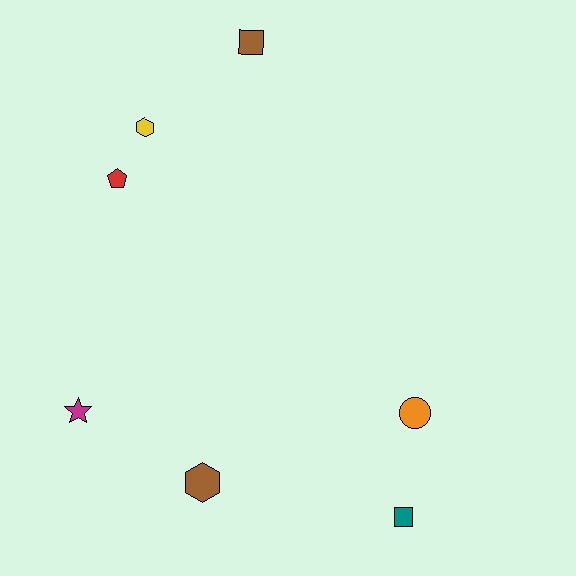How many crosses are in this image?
There are no crosses.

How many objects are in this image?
There are 7 objects.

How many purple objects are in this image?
There are no purple objects.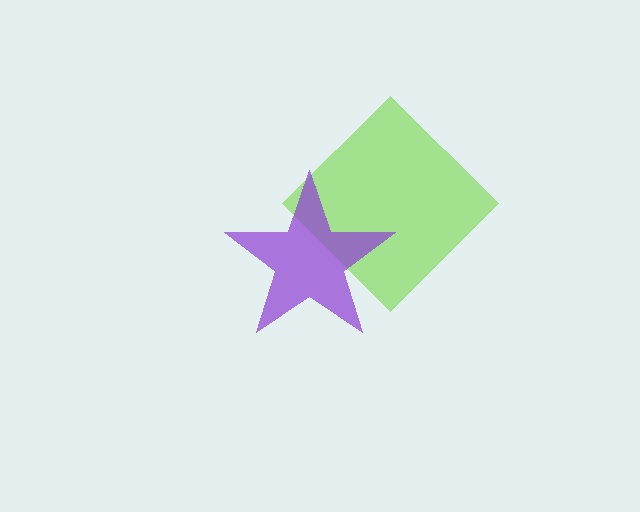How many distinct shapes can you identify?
There are 2 distinct shapes: a lime diamond, a purple star.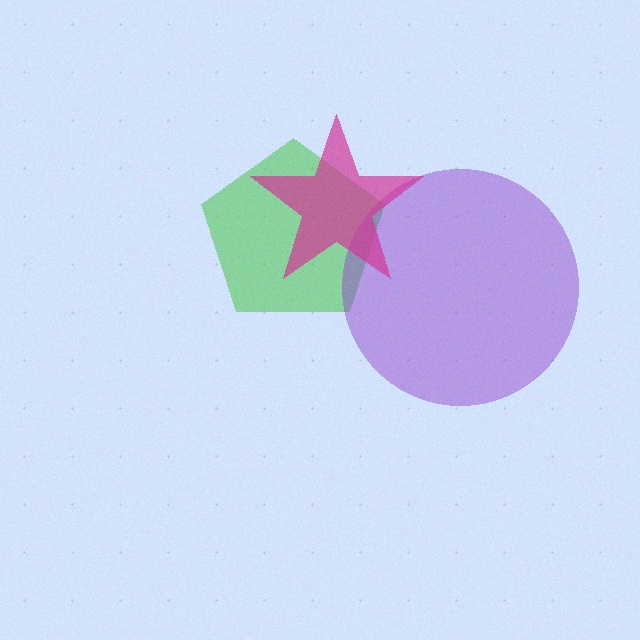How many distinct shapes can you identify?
There are 3 distinct shapes: a green pentagon, a purple circle, a magenta star.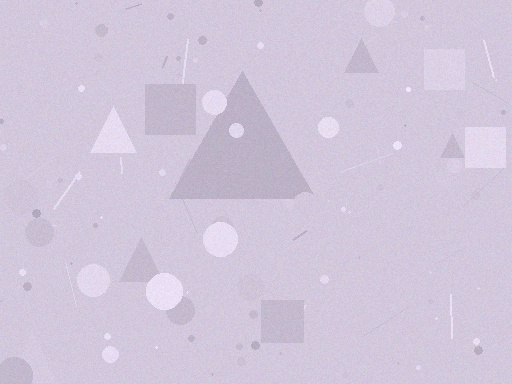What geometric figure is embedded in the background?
A triangle is embedded in the background.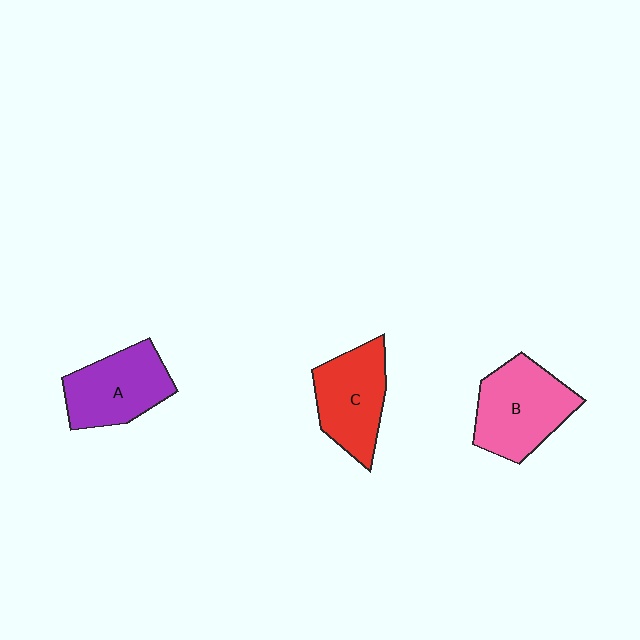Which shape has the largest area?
Shape B (pink).